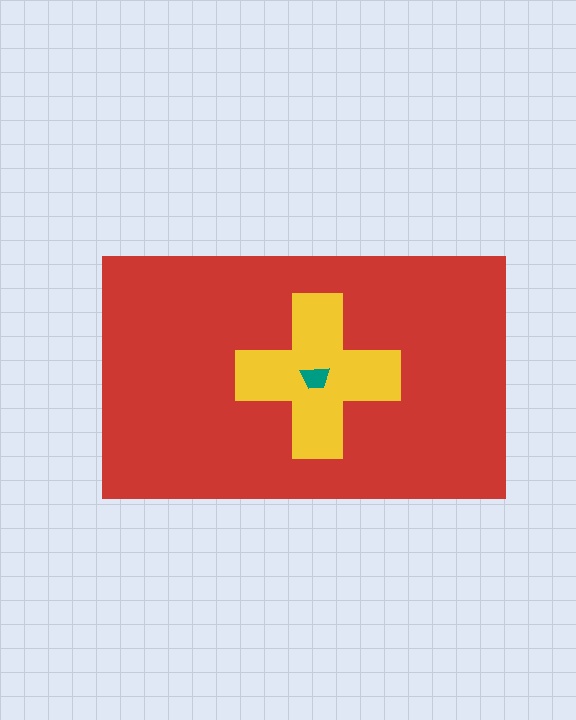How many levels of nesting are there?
3.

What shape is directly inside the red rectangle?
The yellow cross.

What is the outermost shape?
The red rectangle.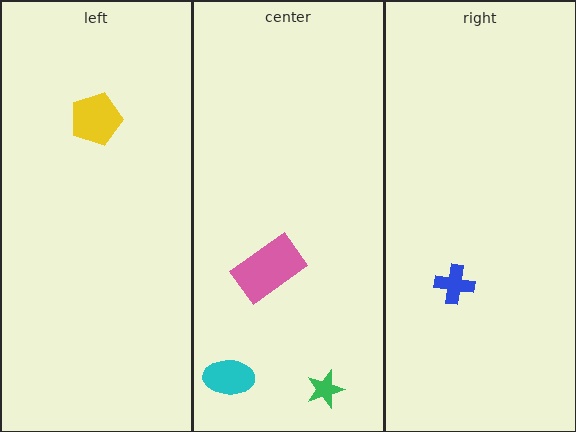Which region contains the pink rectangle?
The center region.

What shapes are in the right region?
The blue cross.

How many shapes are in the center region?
3.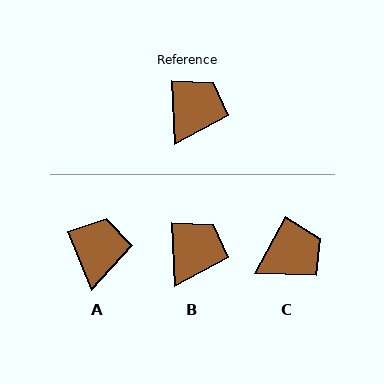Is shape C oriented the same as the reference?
No, it is off by about 30 degrees.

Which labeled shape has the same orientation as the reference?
B.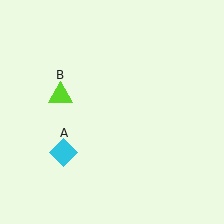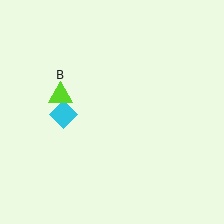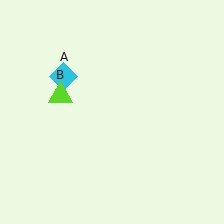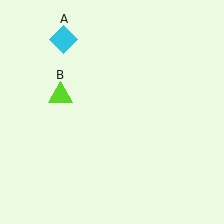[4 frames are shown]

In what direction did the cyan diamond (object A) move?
The cyan diamond (object A) moved up.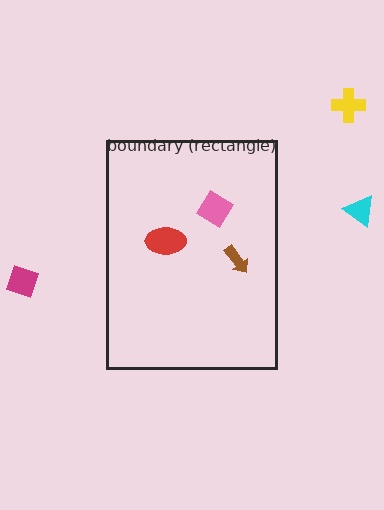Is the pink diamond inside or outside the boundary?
Inside.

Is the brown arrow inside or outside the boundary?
Inside.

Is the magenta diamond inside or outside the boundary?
Outside.